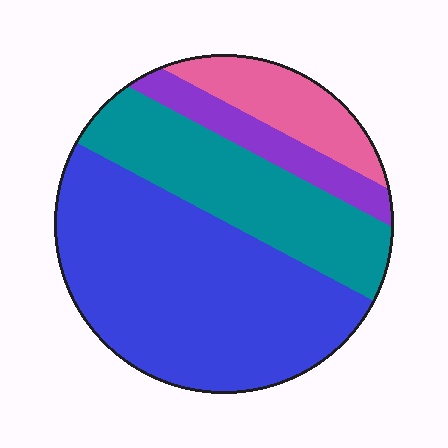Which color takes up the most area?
Blue, at roughly 50%.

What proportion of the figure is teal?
Teal takes up about one quarter (1/4) of the figure.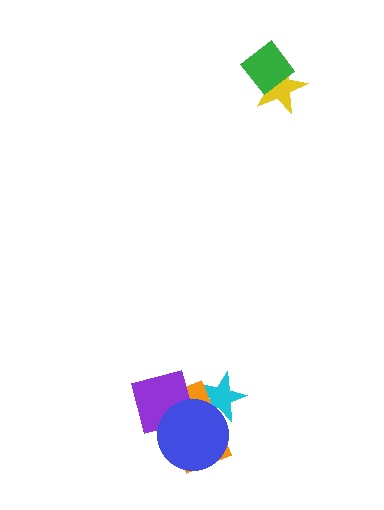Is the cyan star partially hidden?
Yes, it is partially covered by another shape.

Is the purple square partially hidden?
Yes, it is partially covered by another shape.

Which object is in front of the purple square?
The blue circle is in front of the purple square.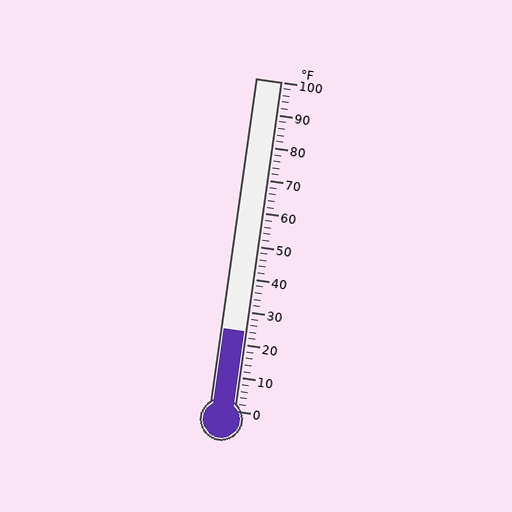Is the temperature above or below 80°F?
The temperature is below 80°F.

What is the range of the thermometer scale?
The thermometer scale ranges from 0°F to 100°F.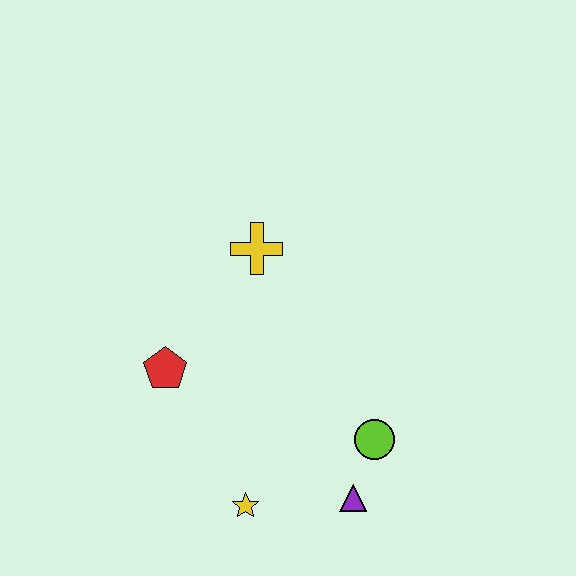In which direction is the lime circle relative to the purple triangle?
The lime circle is above the purple triangle.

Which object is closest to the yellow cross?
The red pentagon is closest to the yellow cross.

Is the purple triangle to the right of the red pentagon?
Yes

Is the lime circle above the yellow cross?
No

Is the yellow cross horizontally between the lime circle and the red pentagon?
Yes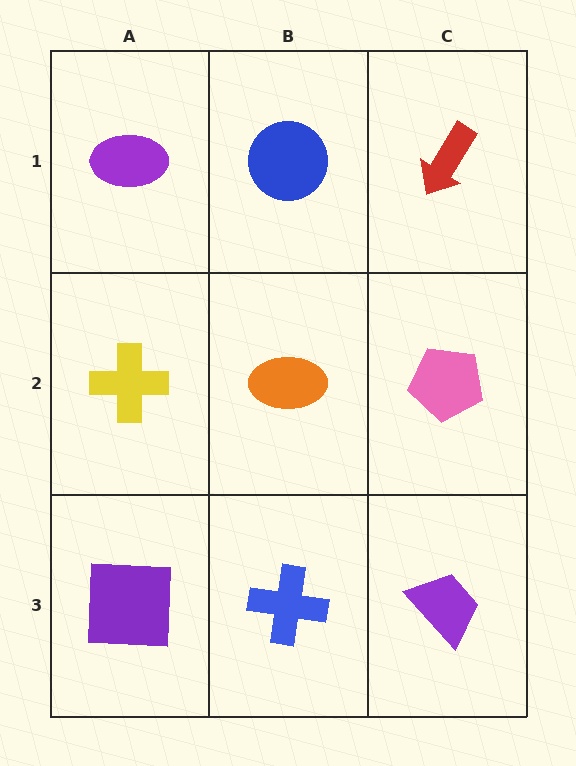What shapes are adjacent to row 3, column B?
An orange ellipse (row 2, column B), a purple square (row 3, column A), a purple trapezoid (row 3, column C).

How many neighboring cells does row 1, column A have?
2.